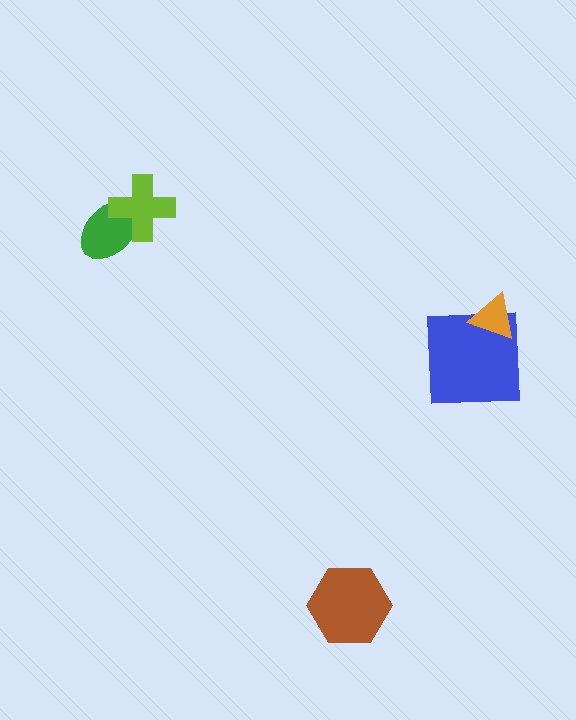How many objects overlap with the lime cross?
1 object overlaps with the lime cross.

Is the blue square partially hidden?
Yes, it is partially covered by another shape.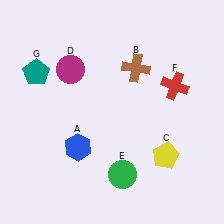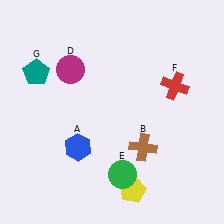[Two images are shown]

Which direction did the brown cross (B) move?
The brown cross (B) moved down.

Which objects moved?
The objects that moved are: the brown cross (B), the yellow pentagon (C).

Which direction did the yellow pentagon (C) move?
The yellow pentagon (C) moved down.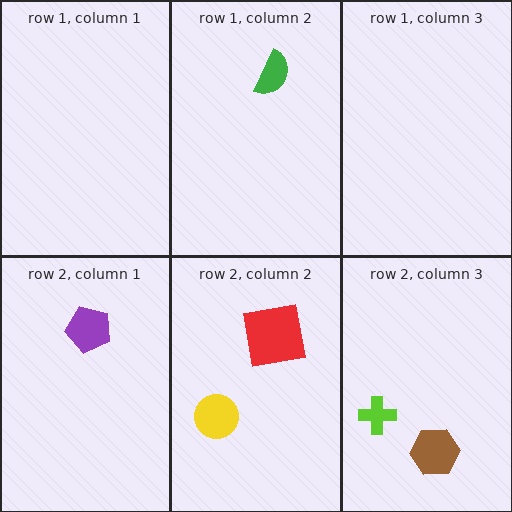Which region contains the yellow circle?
The row 2, column 2 region.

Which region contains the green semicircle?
The row 1, column 2 region.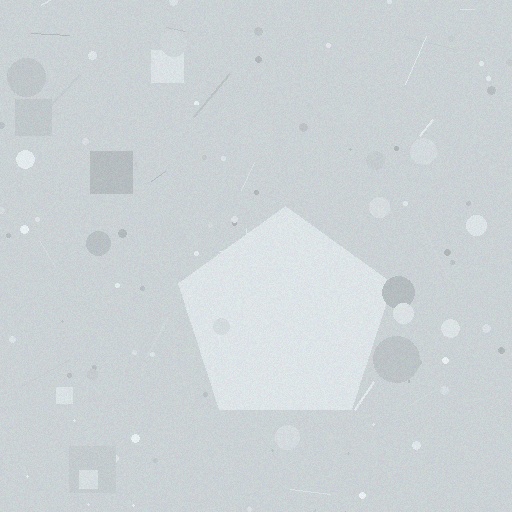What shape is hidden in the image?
A pentagon is hidden in the image.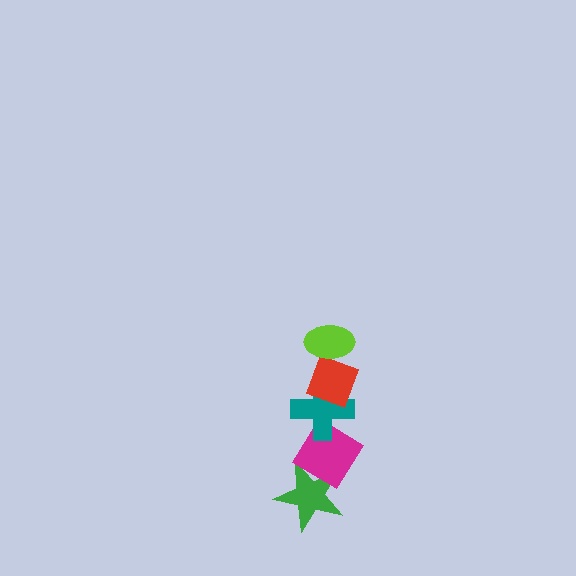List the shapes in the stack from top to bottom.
From top to bottom: the lime ellipse, the red diamond, the teal cross, the magenta diamond, the green star.